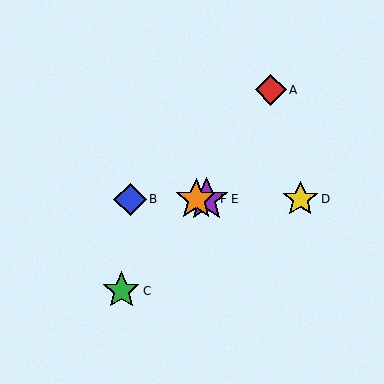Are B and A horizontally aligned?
No, B is at y≈199 and A is at y≈90.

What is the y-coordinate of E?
Object E is at y≈199.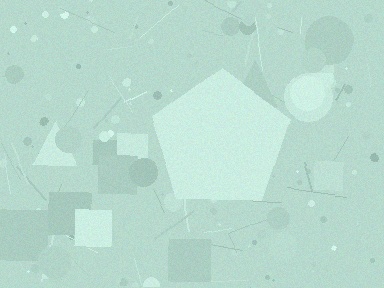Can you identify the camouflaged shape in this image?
The camouflaged shape is a pentagon.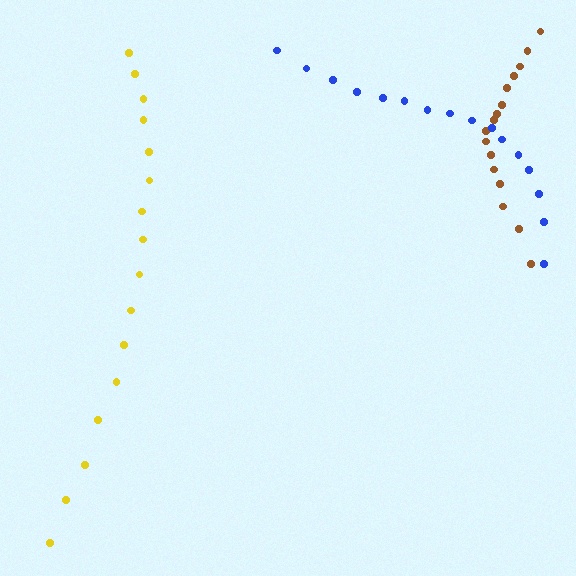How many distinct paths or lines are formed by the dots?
There are 3 distinct paths.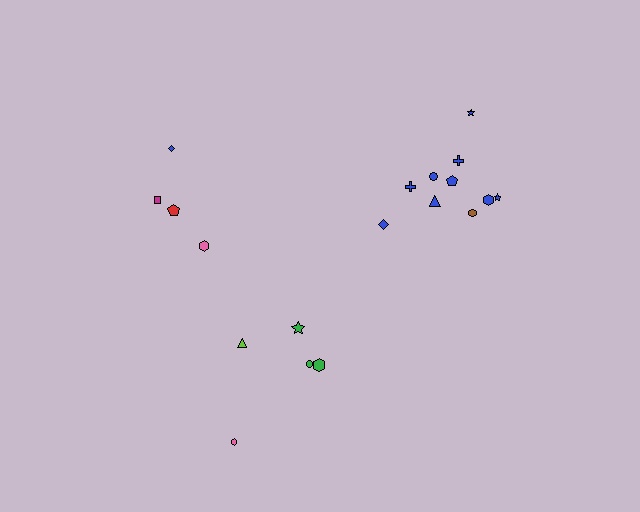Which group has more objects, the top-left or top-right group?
The top-right group.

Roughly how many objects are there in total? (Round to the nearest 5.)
Roughly 20 objects in total.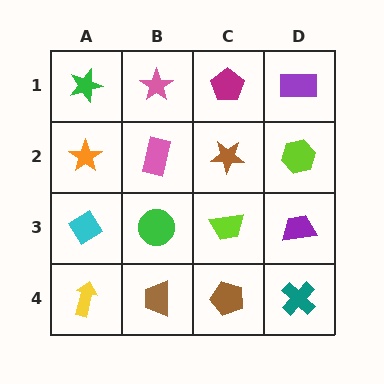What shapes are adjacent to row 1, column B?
A pink rectangle (row 2, column B), a green star (row 1, column A), a magenta pentagon (row 1, column C).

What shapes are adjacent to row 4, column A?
A cyan diamond (row 3, column A), a brown trapezoid (row 4, column B).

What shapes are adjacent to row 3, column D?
A lime hexagon (row 2, column D), a teal cross (row 4, column D), a lime trapezoid (row 3, column C).